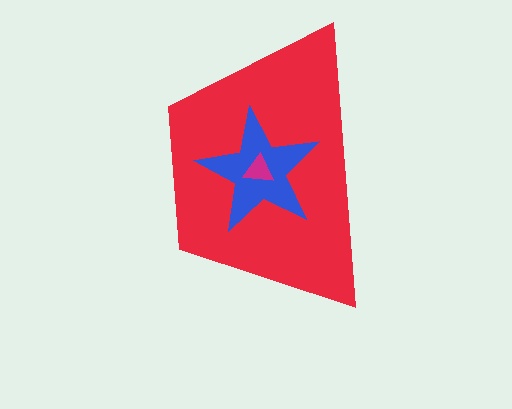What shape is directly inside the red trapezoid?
The blue star.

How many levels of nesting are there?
3.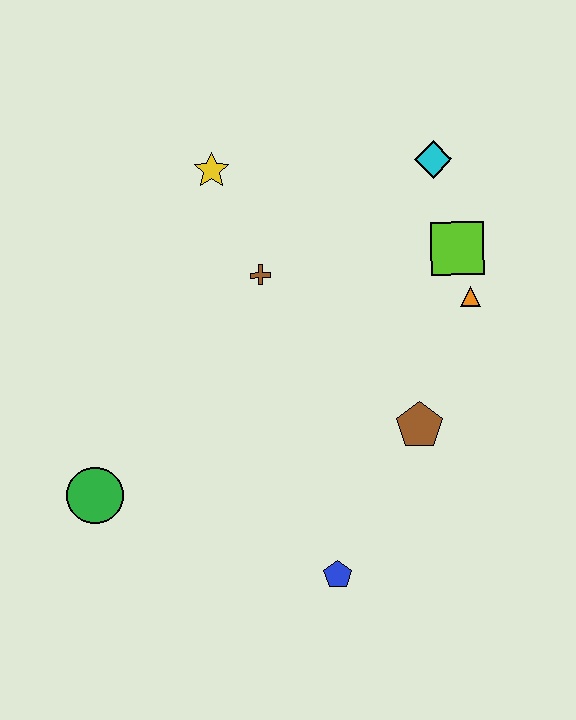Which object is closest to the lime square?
The orange triangle is closest to the lime square.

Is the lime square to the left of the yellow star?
No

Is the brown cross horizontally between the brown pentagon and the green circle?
Yes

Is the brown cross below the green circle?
No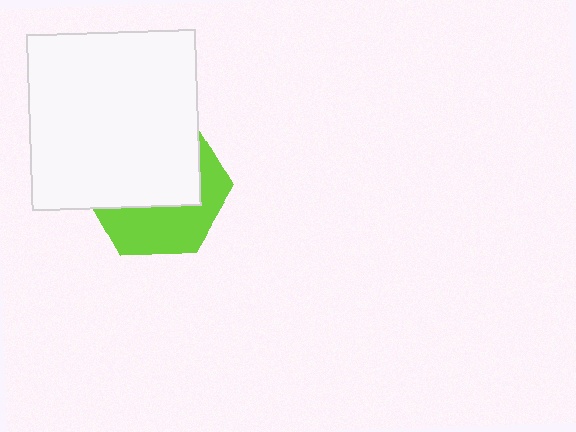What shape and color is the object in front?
The object in front is a white rectangle.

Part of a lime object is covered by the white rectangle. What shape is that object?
It is a hexagon.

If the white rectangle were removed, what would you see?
You would see the complete lime hexagon.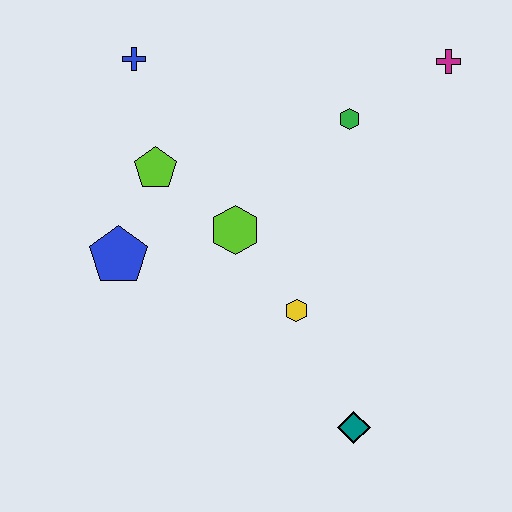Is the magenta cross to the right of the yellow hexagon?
Yes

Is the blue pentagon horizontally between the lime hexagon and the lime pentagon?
No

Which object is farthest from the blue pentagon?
The magenta cross is farthest from the blue pentagon.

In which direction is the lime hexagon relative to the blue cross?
The lime hexagon is below the blue cross.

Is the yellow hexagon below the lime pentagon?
Yes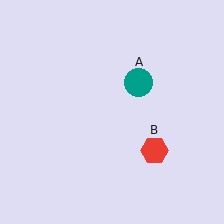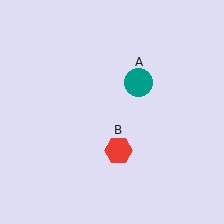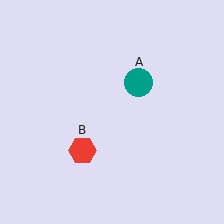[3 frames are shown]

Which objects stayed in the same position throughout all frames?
Teal circle (object A) remained stationary.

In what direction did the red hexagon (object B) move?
The red hexagon (object B) moved left.